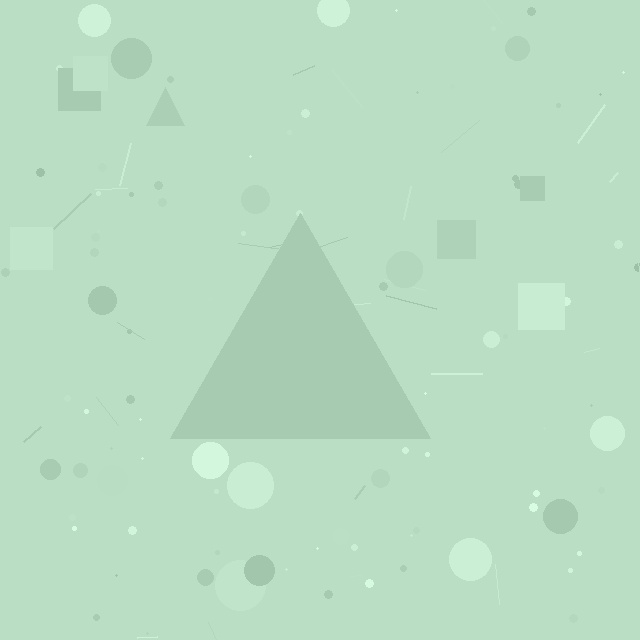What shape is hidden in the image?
A triangle is hidden in the image.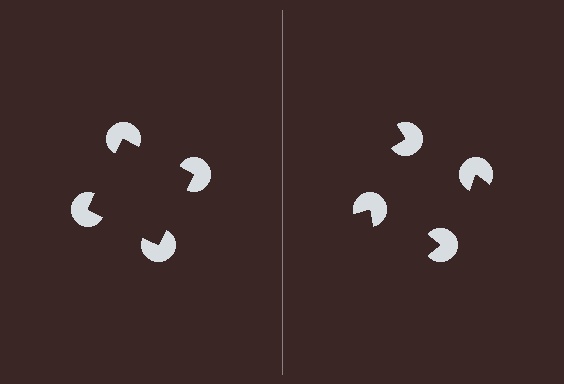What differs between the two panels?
The pac-man discs are positioned identically on both sides; only the wedge orientations differ. On the left they align to a square; on the right they are misaligned.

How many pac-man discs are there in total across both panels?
8 — 4 on each side.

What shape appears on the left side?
An illusory square.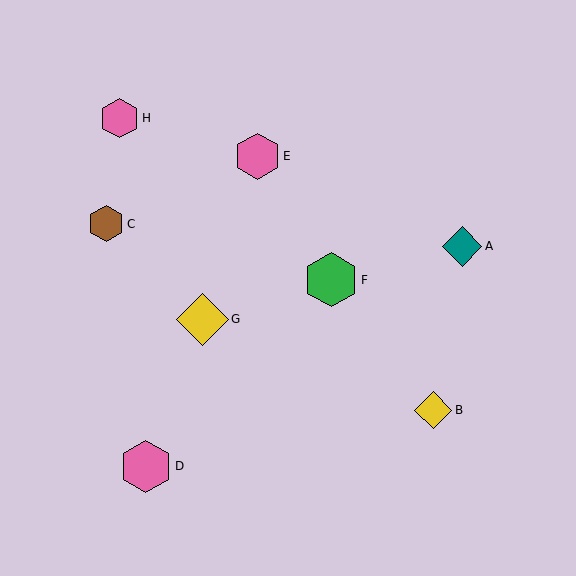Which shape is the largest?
The green hexagon (labeled F) is the largest.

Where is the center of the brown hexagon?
The center of the brown hexagon is at (106, 224).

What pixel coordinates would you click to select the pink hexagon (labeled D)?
Click at (146, 466) to select the pink hexagon D.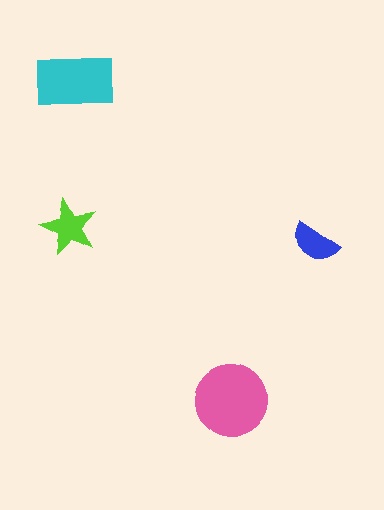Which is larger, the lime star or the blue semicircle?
The lime star.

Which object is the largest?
The pink circle.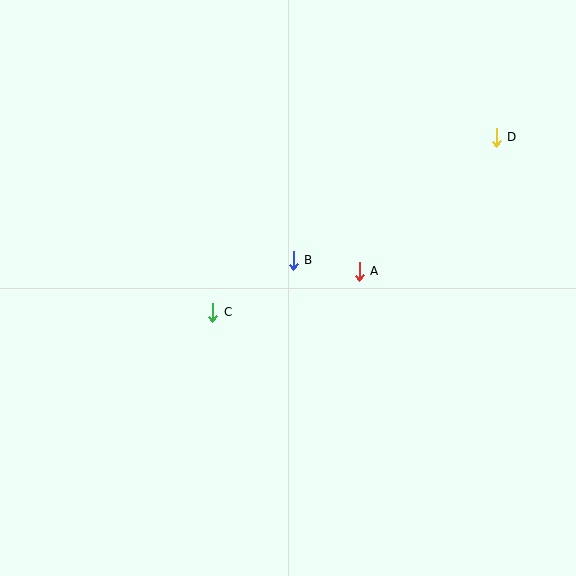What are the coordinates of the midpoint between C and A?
The midpoint between C and A is at (286, 292).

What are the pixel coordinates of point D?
Point D is at (496, 137).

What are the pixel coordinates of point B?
Point B is at (293, 260).